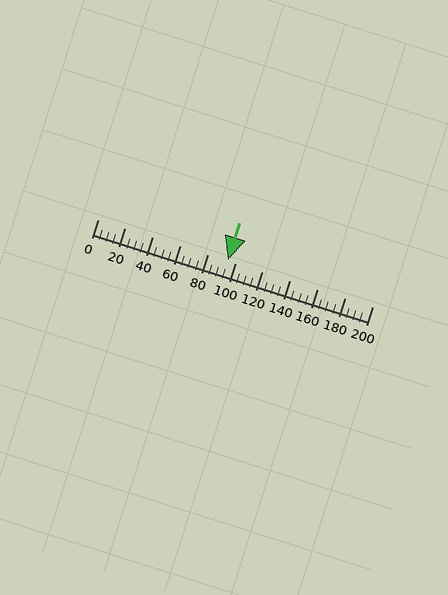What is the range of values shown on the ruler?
The ruler shows values from 0 to 200.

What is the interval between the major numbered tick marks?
The major tick marks are spaced 20 units apart.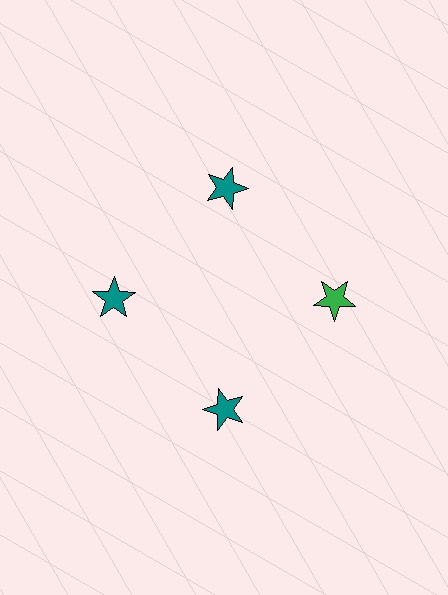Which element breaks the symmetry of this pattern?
The green star at roughly the 3 o'clock position breaks the symmetry. All other shapes are teal stars.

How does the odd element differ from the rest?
It has a different color: green instead of teal.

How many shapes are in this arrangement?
There are 4 shapes arranged in a ring pattern.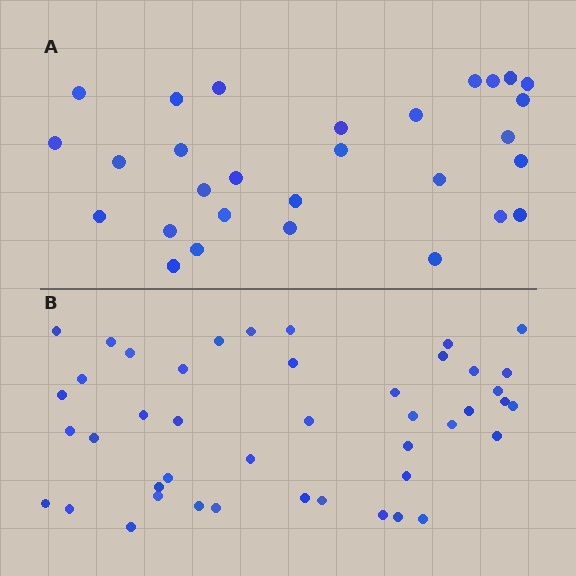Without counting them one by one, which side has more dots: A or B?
Region B (the bottom region) has more dots.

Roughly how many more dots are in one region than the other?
Region B has approximately 15 more dots than region A.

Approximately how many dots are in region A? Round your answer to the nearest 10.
About 30 dots. (The exact count is 29, which rounds to 30.)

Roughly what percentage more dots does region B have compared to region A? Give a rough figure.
About 50% more.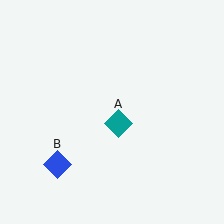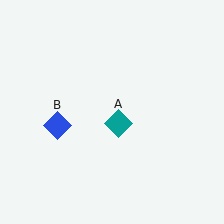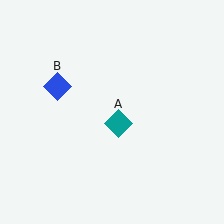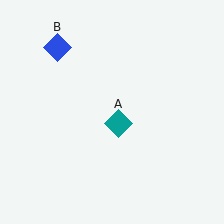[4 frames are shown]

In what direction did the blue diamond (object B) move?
The blue diamond (object B) moved up.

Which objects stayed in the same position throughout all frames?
Teal diamond (object A) remained stationary.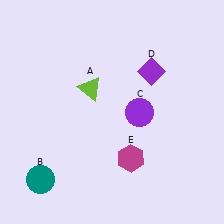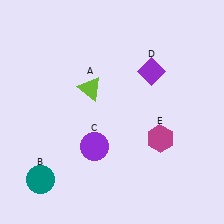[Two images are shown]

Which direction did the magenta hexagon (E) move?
The magenta hexagon (E) moved right.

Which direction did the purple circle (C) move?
The purple circle (C) moved left.